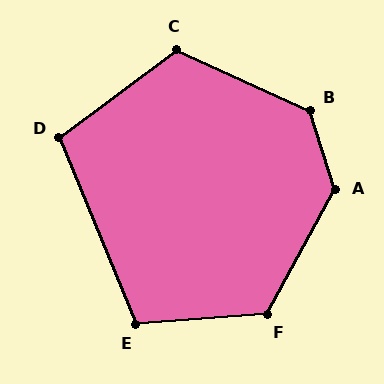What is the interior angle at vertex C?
Approximately 118 degrees (obtuse).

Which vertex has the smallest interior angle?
D, at approximately 105 degrees.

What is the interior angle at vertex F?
Approximately 123 degrees (obtuse).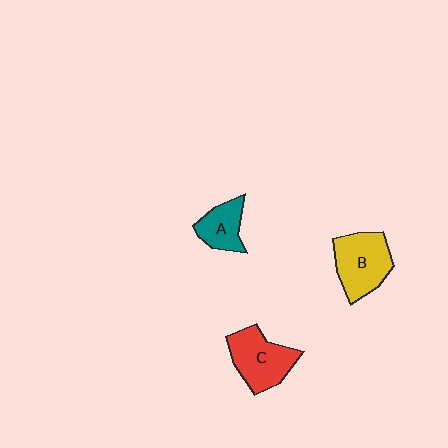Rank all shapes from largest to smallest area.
From largest to smallest: B (yellow), C (red), A (teal).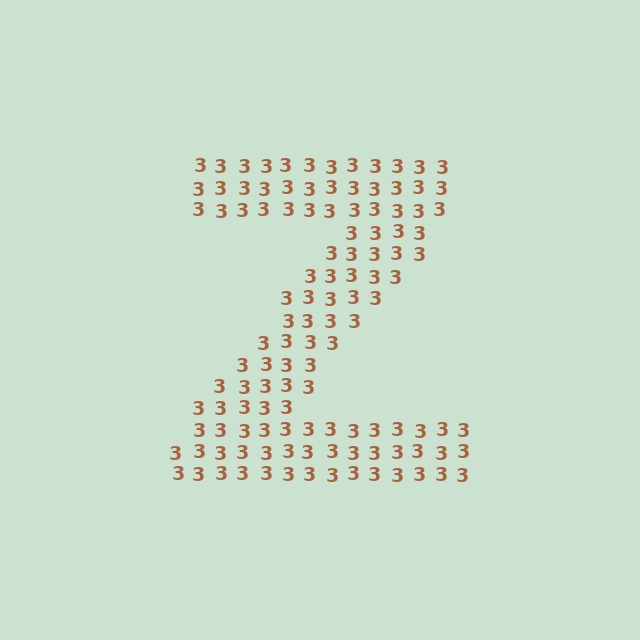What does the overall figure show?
The overall figure shows the letter Z.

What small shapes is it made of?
It is made of small digit 3's.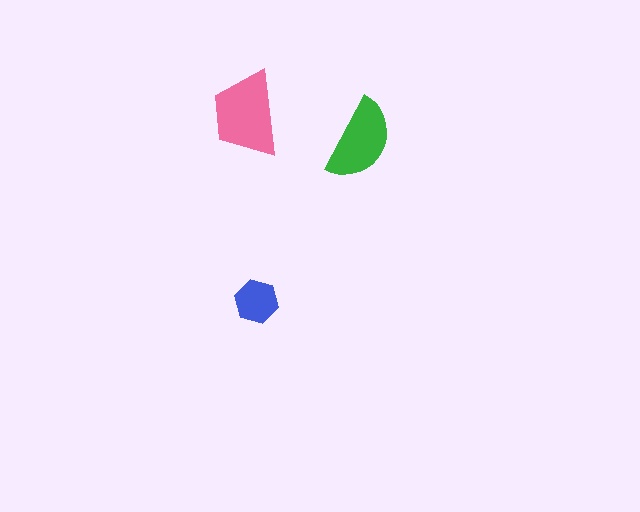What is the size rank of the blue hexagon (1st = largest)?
3rd.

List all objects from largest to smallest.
The pink trapezoid, the green semicircle, the blue hexagon.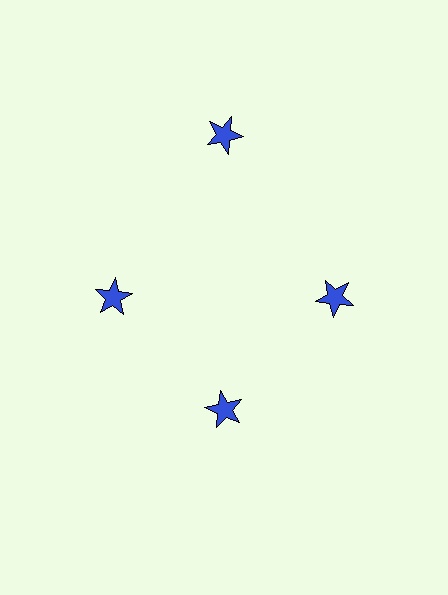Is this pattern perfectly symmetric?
No. The 4 blue stars are arranged in a ring, but one element near the 12 o'clock position is pushed outward from the center, breaking the 4-fold rotational symmetry.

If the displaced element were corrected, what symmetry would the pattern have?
It would have 4-fold rotational symmetry — the pattern would map onto itself every 90 degrees.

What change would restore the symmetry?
The symmetry would be restored by moving it inward, back onto the ring so that all 4 stars sit at equal angles and equal distance from the center.